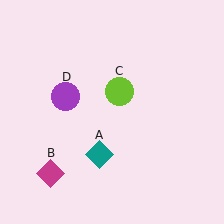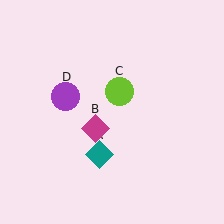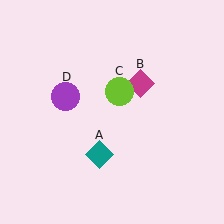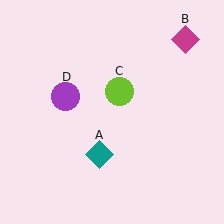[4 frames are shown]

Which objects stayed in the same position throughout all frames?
Teal diamond (object A) and lime circle (object C) and purple circle (object D) remained stationary.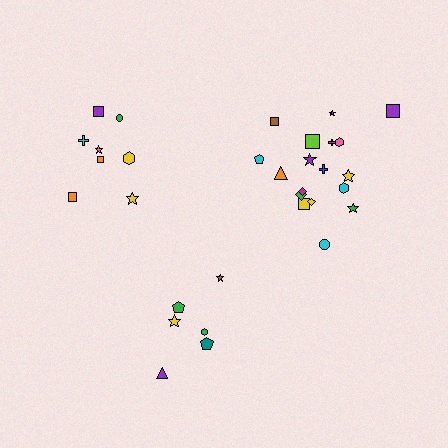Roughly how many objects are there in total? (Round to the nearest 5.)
Roughly 30 objects in total.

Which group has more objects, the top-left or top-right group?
The top-right group.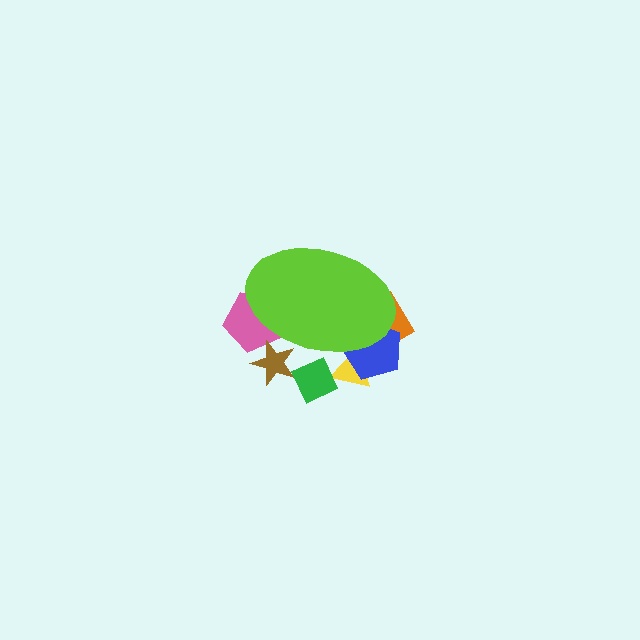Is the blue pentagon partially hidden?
Yes, the blue pentagon is partially hidden behind the lime ellipse.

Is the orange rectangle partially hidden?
Yes, the orange rectangle is partially hidden behind the lime ellipse.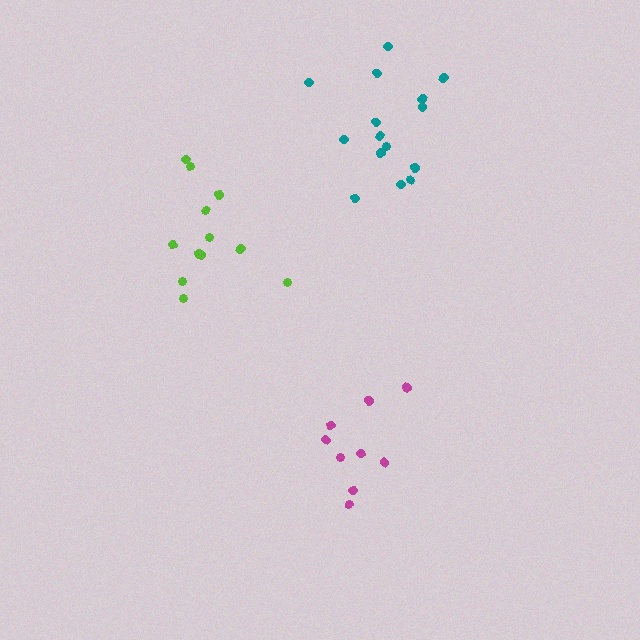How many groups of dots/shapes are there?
There are 3 groups.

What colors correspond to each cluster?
The clusters are colored: magenta, teal, lime.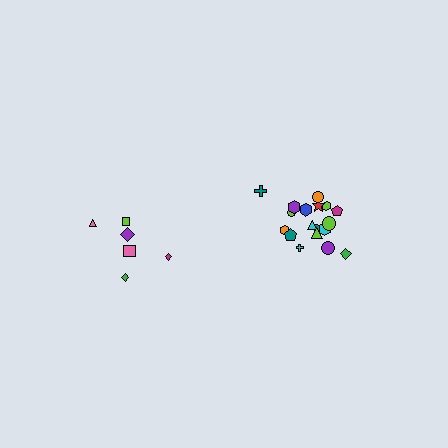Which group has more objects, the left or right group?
The right group.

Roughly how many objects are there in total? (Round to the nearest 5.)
Roughly 25 objects in total.